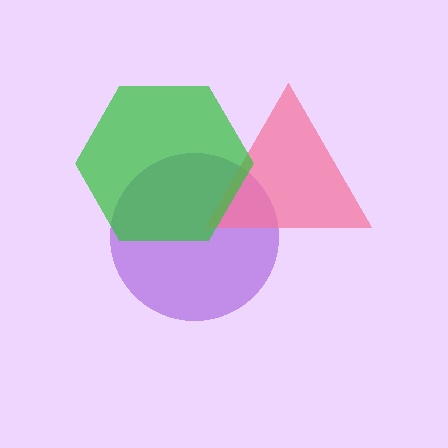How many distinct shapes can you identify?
There are 3 distinct shapes: a purple circle, a pink triangle, a green hexagon.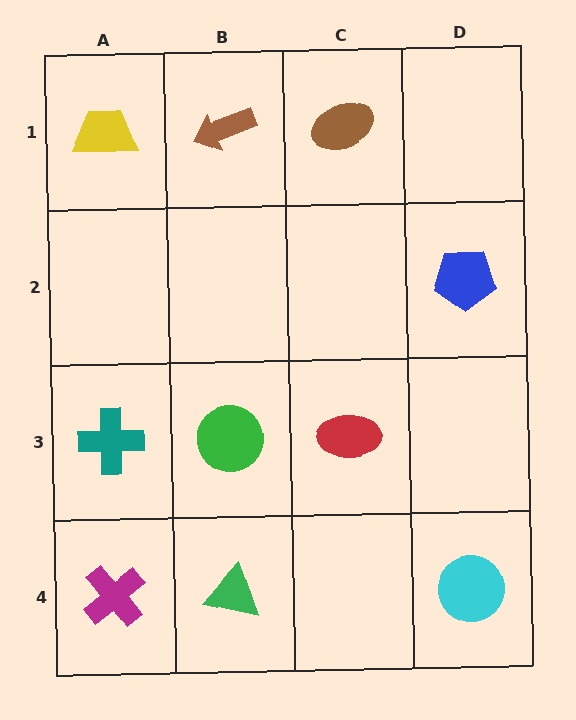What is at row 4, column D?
A cyan circle.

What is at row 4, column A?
A magenta cross.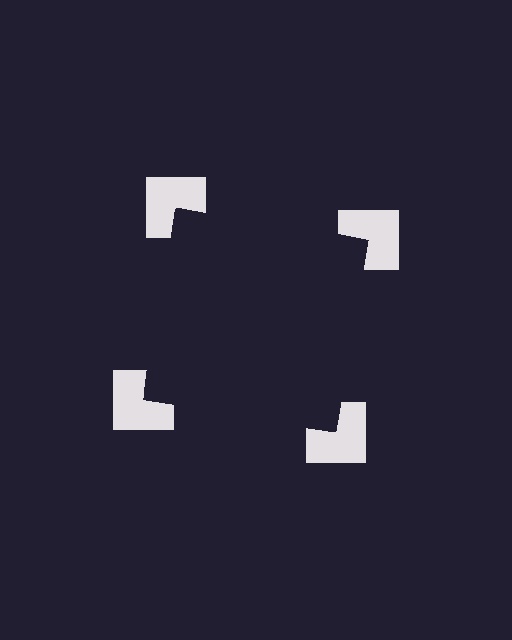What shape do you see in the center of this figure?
An illusory square — its edges are inferred from the aligned wedge cuts in the notched squares, not physically drawn.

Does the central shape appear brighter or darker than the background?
It typically appears slightly darker than the background, even though no actual brightness change is drawn.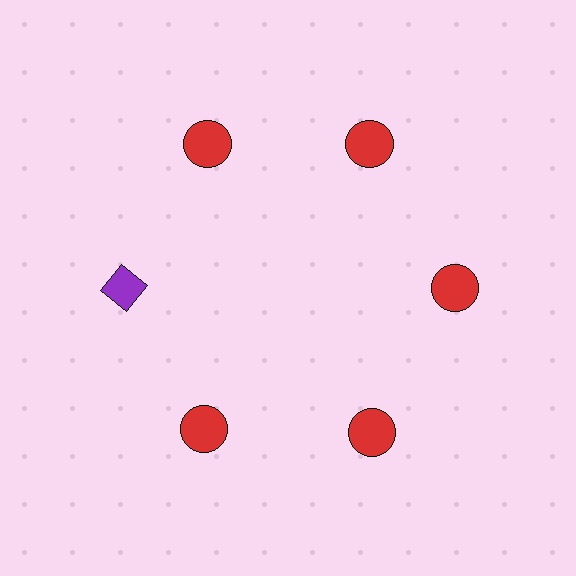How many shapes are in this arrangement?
There are 6 shapes arranged in a ring pattern.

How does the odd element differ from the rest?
It differs in both color (purple instead of red) and shape (diamond instead of circle).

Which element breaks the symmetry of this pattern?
The purple diamond at roughly the 9 o'clock position breaks the symmetry. All other shapes are red circles.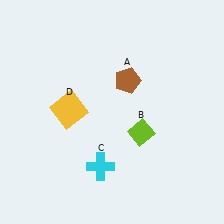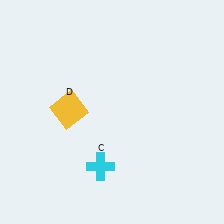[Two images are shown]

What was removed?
The lime diamond (B), the brown pentagon (A) were removed in Image 2.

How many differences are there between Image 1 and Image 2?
There are 2 differences between the two images.